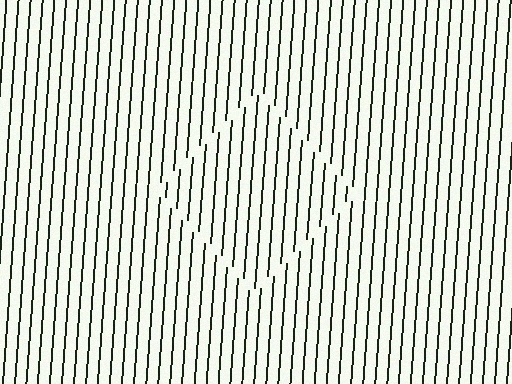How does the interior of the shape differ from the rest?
The interior of the shape contains the same grating, shifted by half a period — the contour is defined by the phase discontinuity where line-ends from the inner and outer gratings abut.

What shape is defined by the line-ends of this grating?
An illusory square. The interior of the shape contains the same grating, shifted by half a period — the contour is defined by the phase discontinuity where line-ends from the inner and outer gratings abut.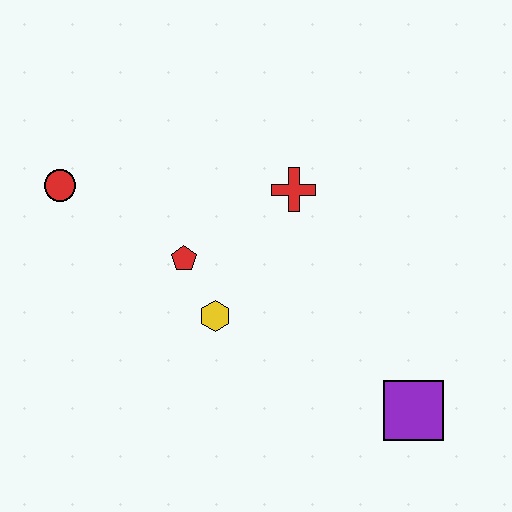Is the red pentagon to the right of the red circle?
Yes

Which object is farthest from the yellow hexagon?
The purple square is farthest from the yellow hexagon.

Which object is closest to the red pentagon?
The yellow hexagon is closest to the red pentagon.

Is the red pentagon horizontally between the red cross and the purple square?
No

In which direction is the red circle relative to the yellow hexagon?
The red circle is to the left of the yellow hexagon.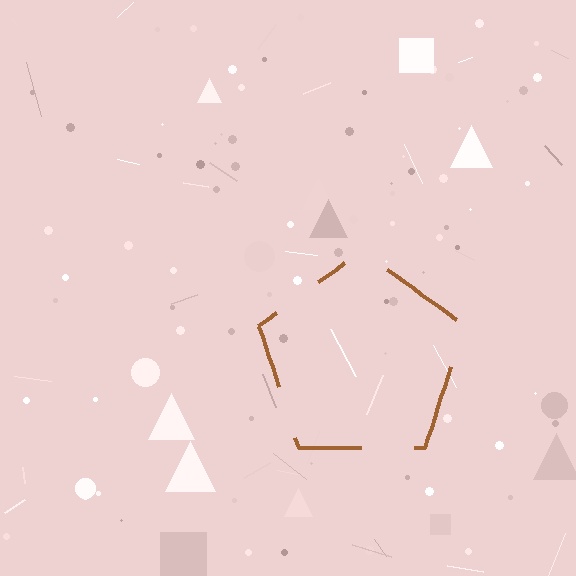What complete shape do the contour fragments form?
The contour fragments form a pentagon.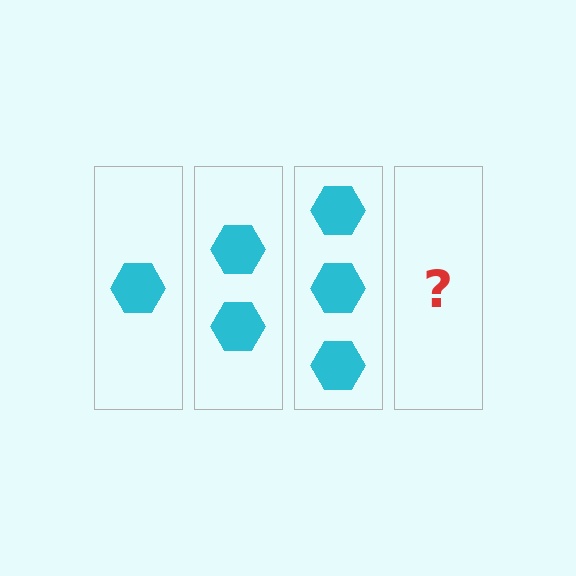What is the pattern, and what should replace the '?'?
The pattern is that each step adds one more hexagon. The '?' should be 4 hexagons.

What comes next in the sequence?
The next element should be 4 hexagons.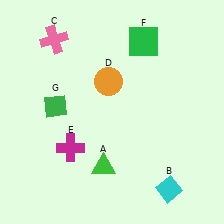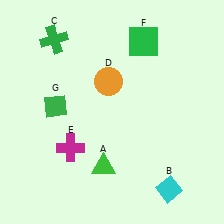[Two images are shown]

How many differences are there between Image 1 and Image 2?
There is 1 difference between the two images.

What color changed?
The cross (C) changed from pink in Image 1 to green in Image 2.